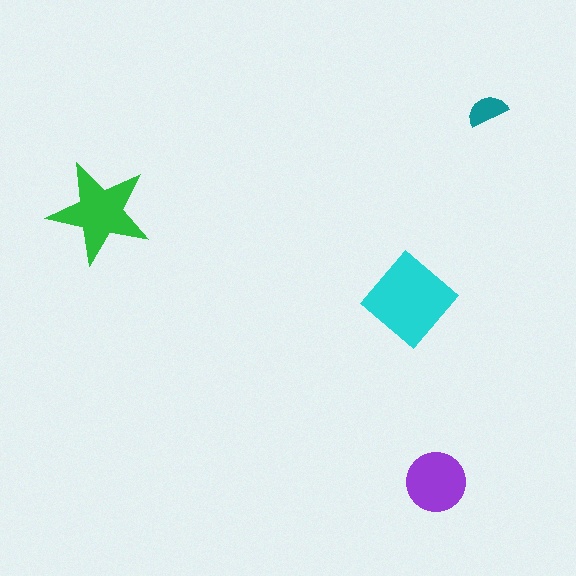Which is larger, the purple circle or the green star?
The green star.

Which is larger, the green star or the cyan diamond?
The cyan diamond.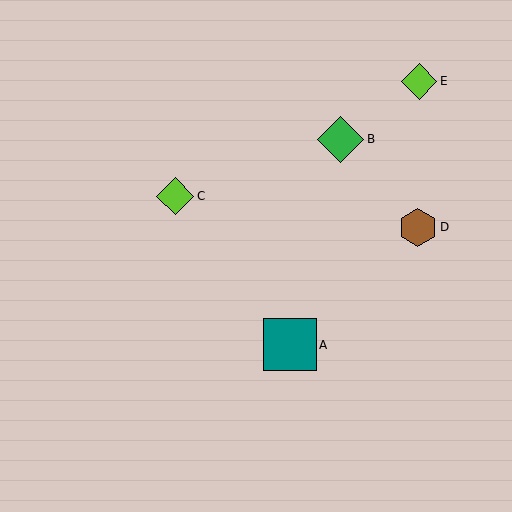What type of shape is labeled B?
Shape B is a green diamond.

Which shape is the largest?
The teal square (labeled A) is the largest.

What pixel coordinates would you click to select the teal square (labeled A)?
Click at (290, 345) to select the teal square A.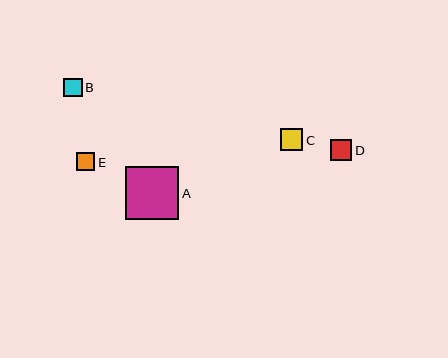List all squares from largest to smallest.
From largest to smallest: A, C, D, B, E.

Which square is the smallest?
Square E is the smallest with a size of approximately 18 pixels.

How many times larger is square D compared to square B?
Square D is approximately 1.1 times the size of square B.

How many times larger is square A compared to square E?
Square A is approximately 2.9 times the size of square E.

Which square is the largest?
Square A is the largest with a size of approximately 53 pixels.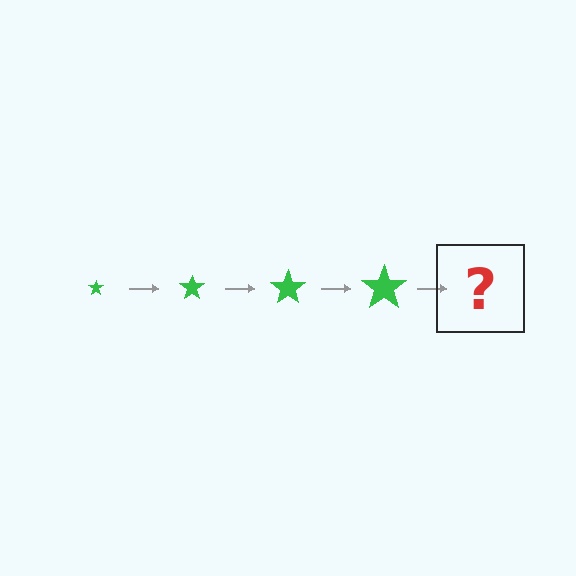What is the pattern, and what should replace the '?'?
The pattern is that the star gets progressively larger each step. The '?' should be a green star, larger than the previous one.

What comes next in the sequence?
The next element should be a green star, larger than the previous one.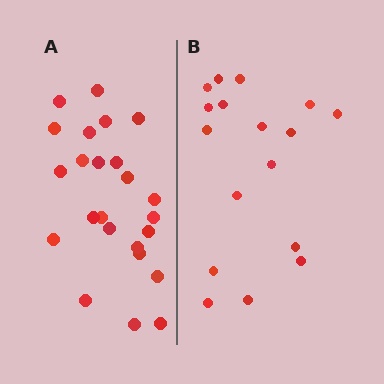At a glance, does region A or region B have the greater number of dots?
Region A (the left region) has more dots.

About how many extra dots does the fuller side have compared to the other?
Region A has roughly 8 or so more dots than region B.